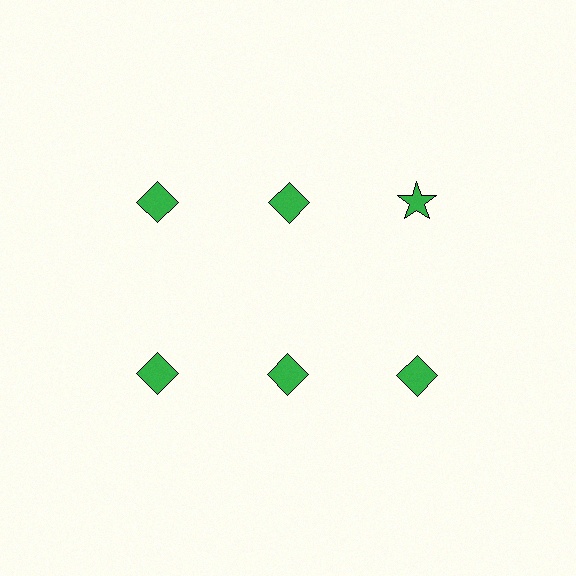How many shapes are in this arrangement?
There are 6 shapes arranged in a grid pattern.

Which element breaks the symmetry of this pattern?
The green star in the top row, center column breaks the symmetry. All other shapes are green diamonds.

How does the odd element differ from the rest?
It has a different shape: star instead of diamond.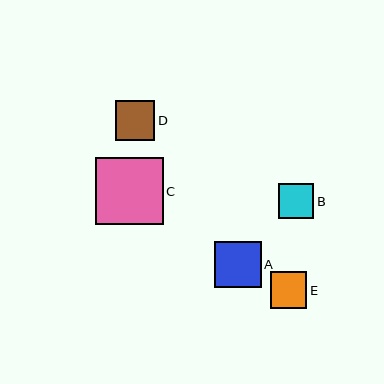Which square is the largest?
Square C is the largest with a size of approximately 67 pixels.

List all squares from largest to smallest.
From largest to smallest: C, A, D, E, B.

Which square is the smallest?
Square B is the smallest with a size of approximately 35 pixels.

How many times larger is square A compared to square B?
Square A is approximately 1.3 times the size of square B.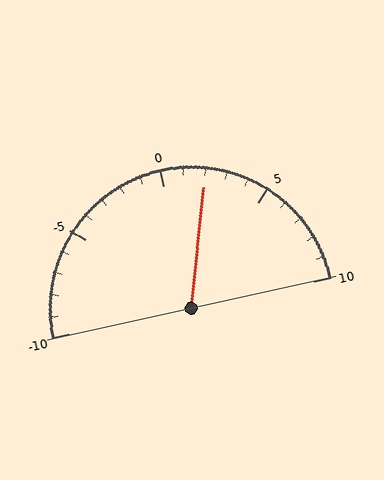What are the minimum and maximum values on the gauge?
The gauge ranges from -10 to 10.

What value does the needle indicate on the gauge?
The needle indicates approximately 2.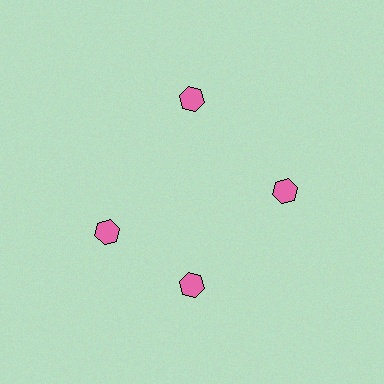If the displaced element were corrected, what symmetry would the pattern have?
It would have 4-fold rotational symmetry — the pattern would map onto itself every 90 degrees.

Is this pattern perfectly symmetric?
No. The 4 pink hexagons are arranged in a ring, but one element near the 9 o'clock position is rotated out of alignment along the ring, breaking the 4-fold rotational symmetry.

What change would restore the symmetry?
The symmetry would be restored by rotating it back into even spacing with its neighbors so that all 4 hexagons sit at equal angles and equal distance from the center.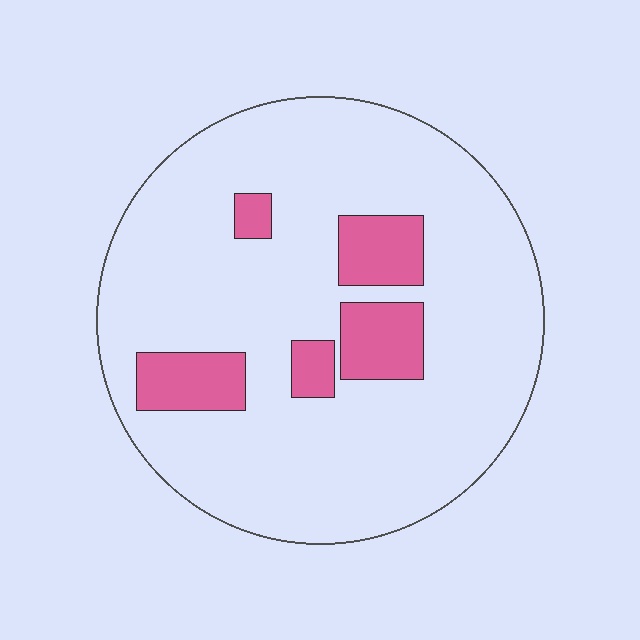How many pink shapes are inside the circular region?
5.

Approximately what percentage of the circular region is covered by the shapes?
Approximately 15%.